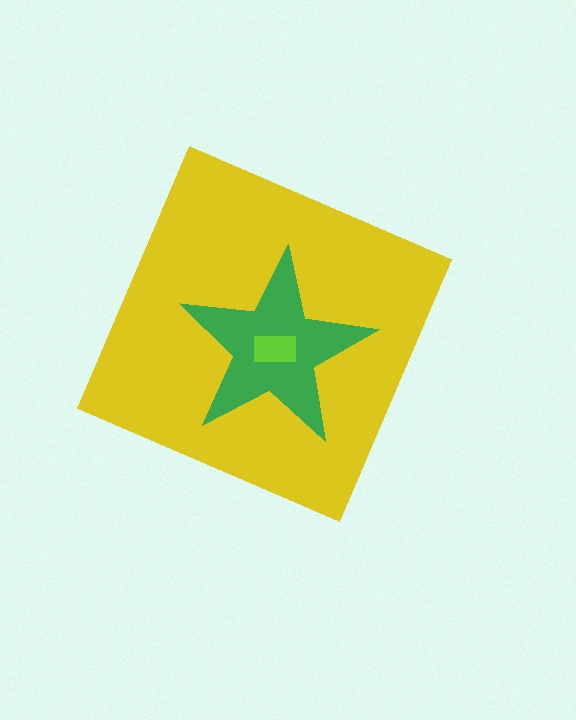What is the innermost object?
The lime rectangle.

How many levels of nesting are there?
3.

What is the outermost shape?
The yellow diamond.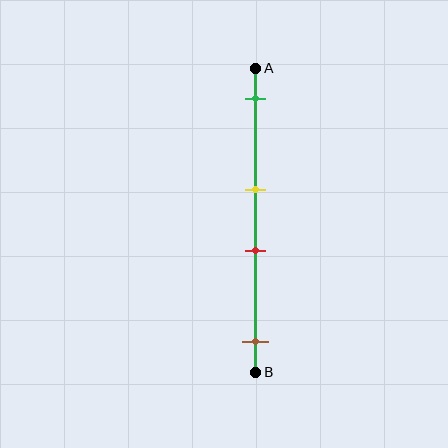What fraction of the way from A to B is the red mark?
The red mark is approximately 60% (0.6) of the way from A to B.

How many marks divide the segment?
There are 4 marks dividing the segment.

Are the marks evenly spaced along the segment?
No, the marks are not evenly spaced.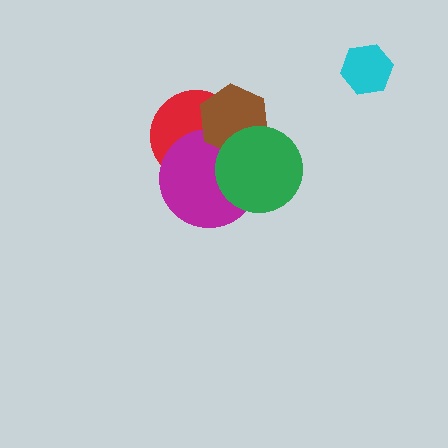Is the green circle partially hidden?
No, no other shape covers it.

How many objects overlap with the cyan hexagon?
0 objects overlap with the cyan hexagon.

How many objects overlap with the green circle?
3 objects overlap with the green circle.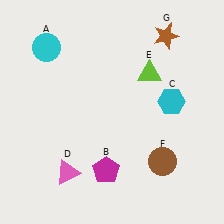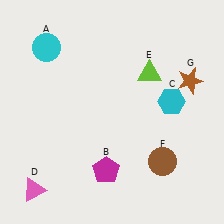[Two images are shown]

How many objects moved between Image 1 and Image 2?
2 objects moved between the two images.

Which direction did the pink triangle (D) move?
The pink triangle (D) moved left.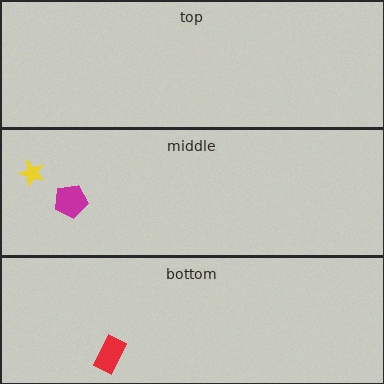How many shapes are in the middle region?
2.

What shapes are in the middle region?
The magenta pentagon, the yellow star.